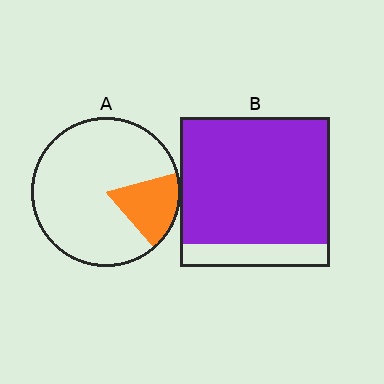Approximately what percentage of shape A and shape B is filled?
A is approximately 20% and B is approximately 85%.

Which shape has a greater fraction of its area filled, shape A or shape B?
Shape B.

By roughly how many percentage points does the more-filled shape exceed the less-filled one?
By roughly 65 percentage points (B over A).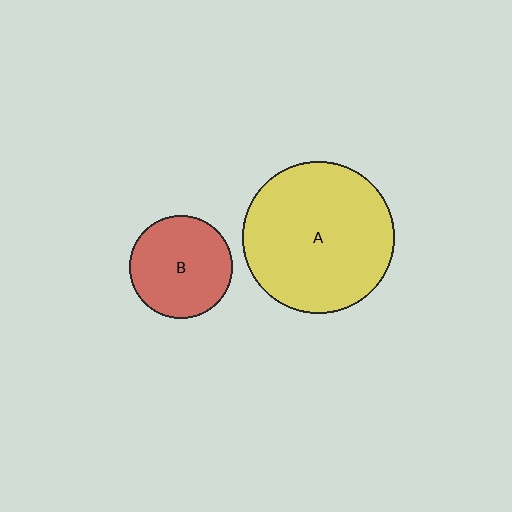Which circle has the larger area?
Circle A (yellow).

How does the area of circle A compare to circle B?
Approximately 2.2 times.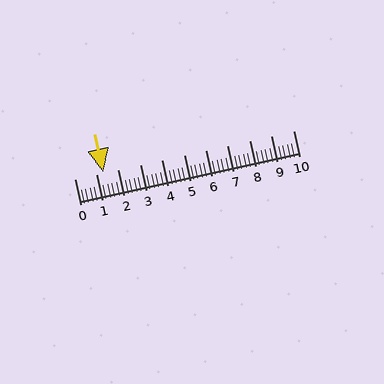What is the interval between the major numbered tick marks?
The major tick marks are spaced 1 units apart.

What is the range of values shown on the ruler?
The ruler shows values from 0 to 10.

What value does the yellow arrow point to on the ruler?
The yellow arrow points to approximately 1.3.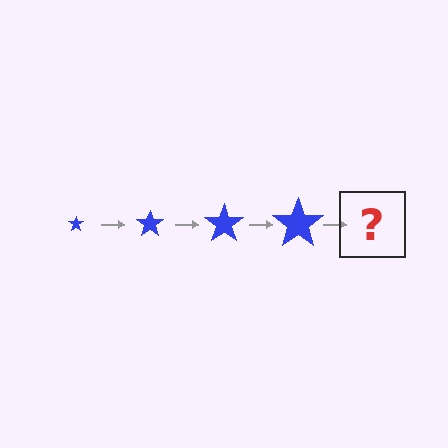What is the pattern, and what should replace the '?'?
The pattern is that the star gets progressively larger each step. The '?' should be a blue star, larger than the previous one.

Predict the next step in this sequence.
The next step is a blue star, larger than the previous one.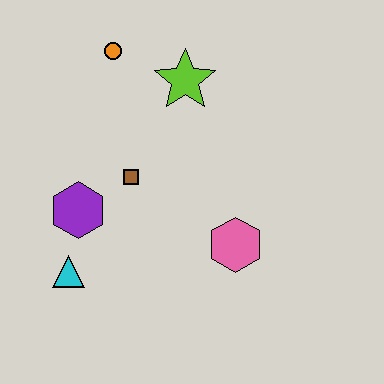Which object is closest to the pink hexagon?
The brown square is closest to the pink hexagon.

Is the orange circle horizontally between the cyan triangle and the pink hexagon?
Yes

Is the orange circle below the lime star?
No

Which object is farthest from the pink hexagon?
The orange circle is farthest from the pink hexagon.